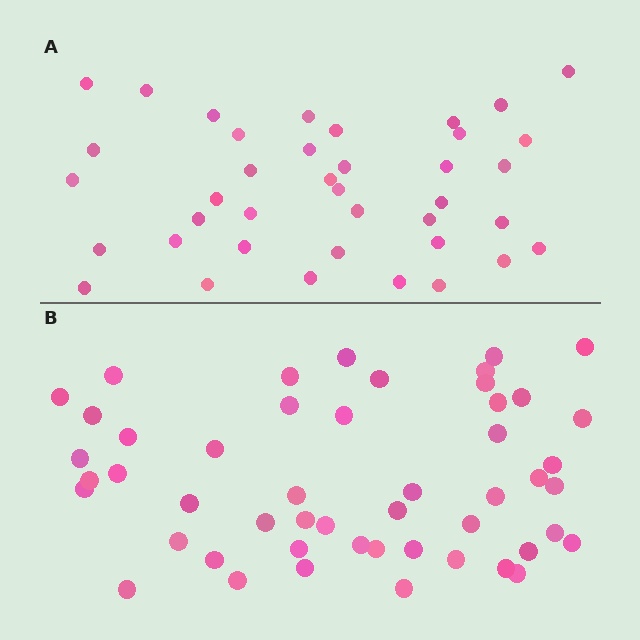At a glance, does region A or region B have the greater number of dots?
Region B (the bottom region) has more dots.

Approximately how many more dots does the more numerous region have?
Region B has roughly 12 or so more dots than region A.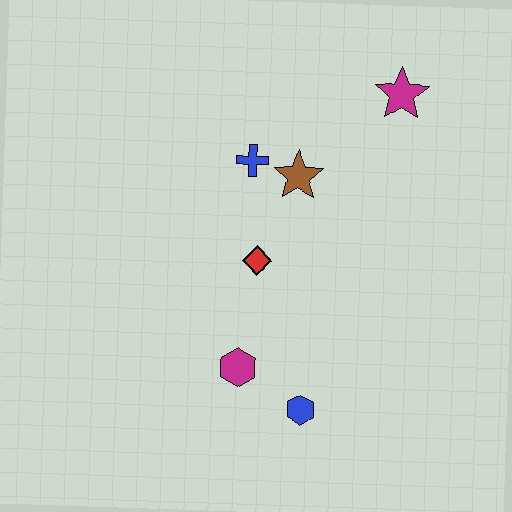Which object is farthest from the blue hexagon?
The magenta star is farthest from the blue hexagon.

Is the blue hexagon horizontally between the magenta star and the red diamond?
Yes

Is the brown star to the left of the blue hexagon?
Yes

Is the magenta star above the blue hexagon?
Yes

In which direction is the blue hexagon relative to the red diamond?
The blue hexagon is below the red diamond.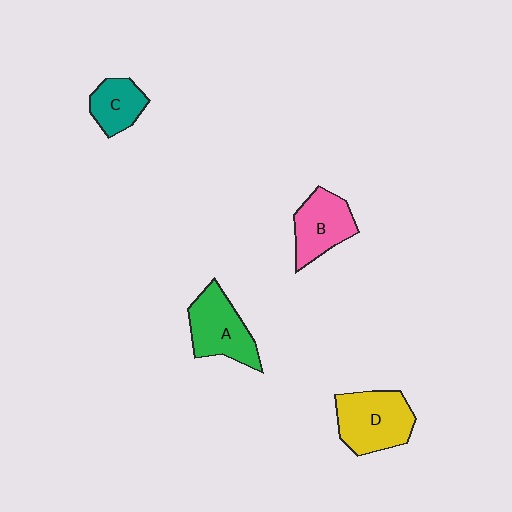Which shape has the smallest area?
Shape C (teal).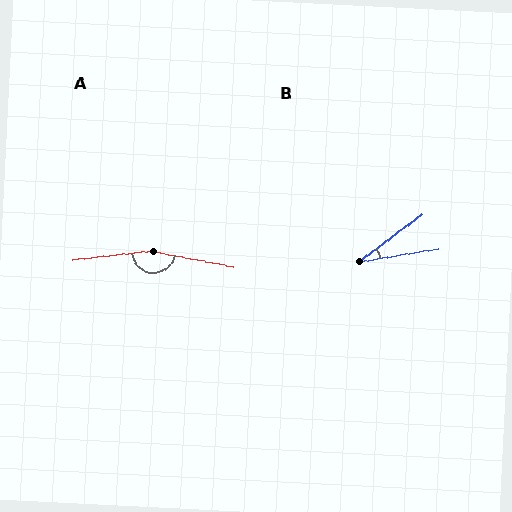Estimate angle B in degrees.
Approximately 27 degrees.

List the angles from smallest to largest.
B (27°), A (162°).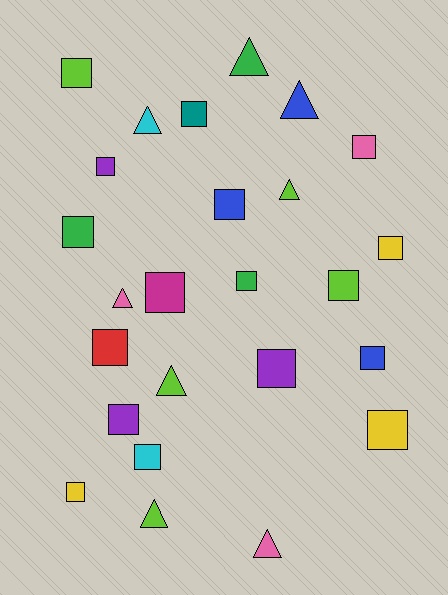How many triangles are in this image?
There are 8 triangles.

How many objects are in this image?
There are 25 objects.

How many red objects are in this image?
There is 1 red object.